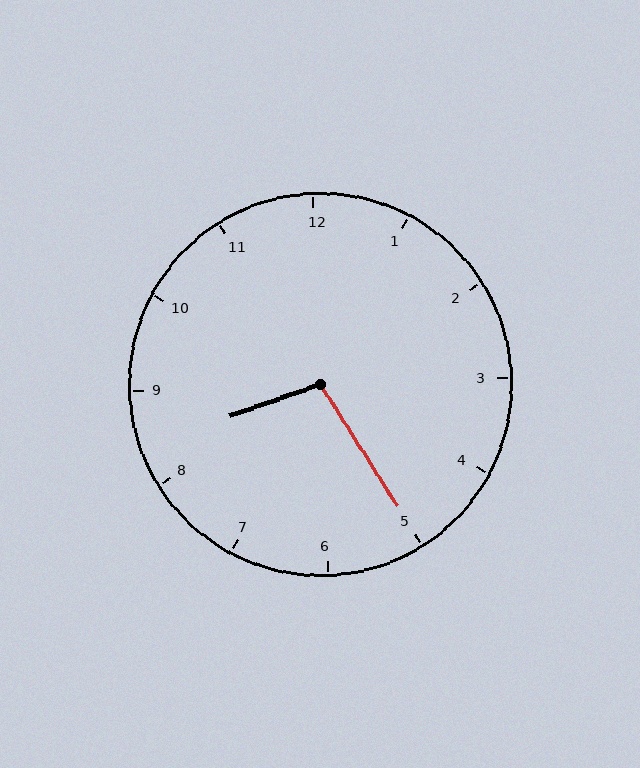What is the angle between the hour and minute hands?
Approximately 102 degrees.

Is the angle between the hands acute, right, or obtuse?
It is obtuse.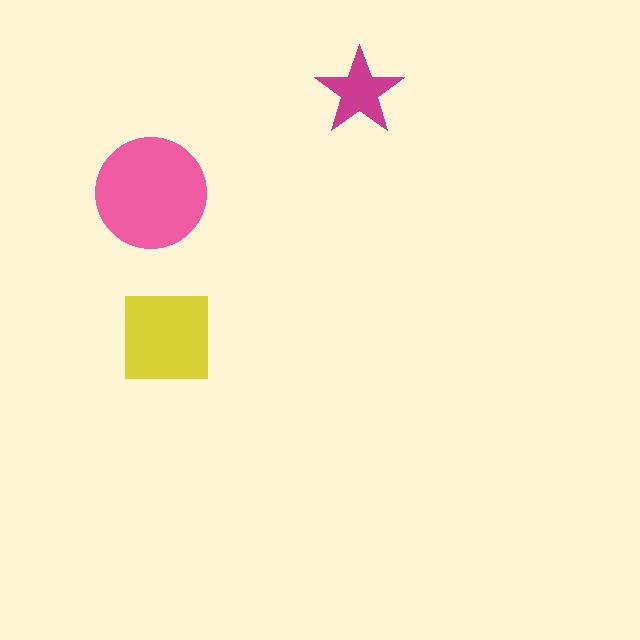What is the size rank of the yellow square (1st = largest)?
2nd.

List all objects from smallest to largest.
The magenta star, the yellow square, the pink circle.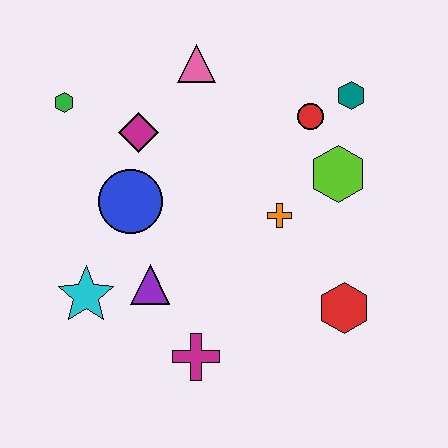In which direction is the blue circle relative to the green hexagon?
The blue circle is below the green hexagon.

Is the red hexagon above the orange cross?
No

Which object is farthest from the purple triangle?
The teal hexagon is farthest from the purple triangle.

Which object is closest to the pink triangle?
The magenta diamond is closest to the pink triangle.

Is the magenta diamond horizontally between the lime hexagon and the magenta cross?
No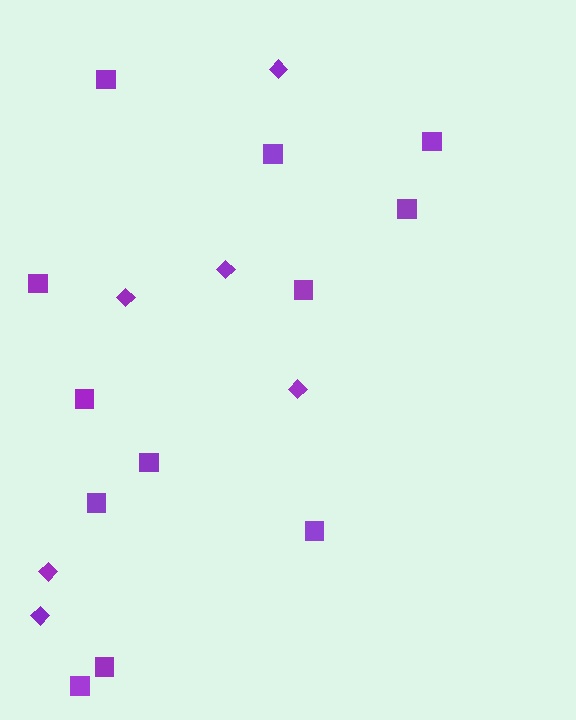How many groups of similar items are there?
There are 2 groups: one group of diamonds (6) and one group of squares (12).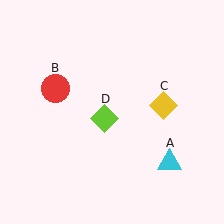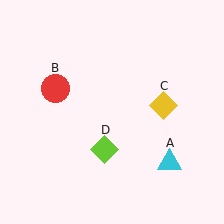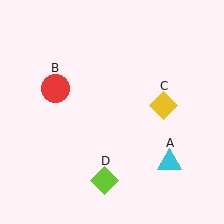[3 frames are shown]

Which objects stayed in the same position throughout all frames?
Cyan triangle (object A) and red circle (object B) and yellow diamond (object C) remained stationary.